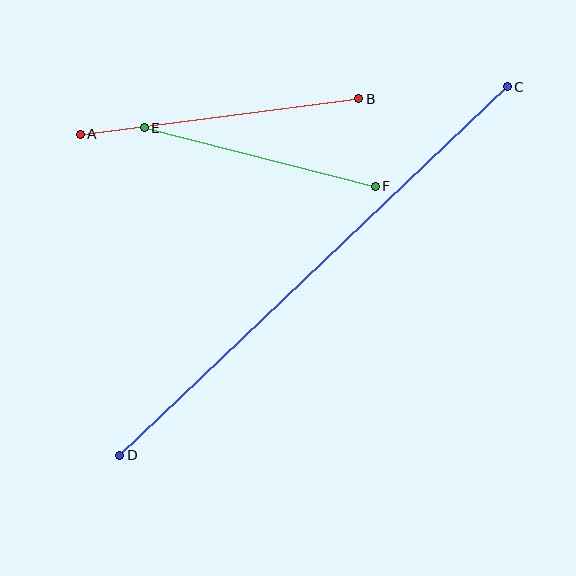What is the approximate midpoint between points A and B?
The midpoint is at approximately (219, 116) pixels.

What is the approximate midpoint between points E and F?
The midpoint is at approximately (260, 157) pixels.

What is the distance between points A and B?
The distance is approximately 281 pixels.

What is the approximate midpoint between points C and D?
The midpoint is at approximately (313, 271) pixels.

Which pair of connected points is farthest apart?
Points C and D are farthest apart.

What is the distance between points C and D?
The distance is approximately 535 pixels.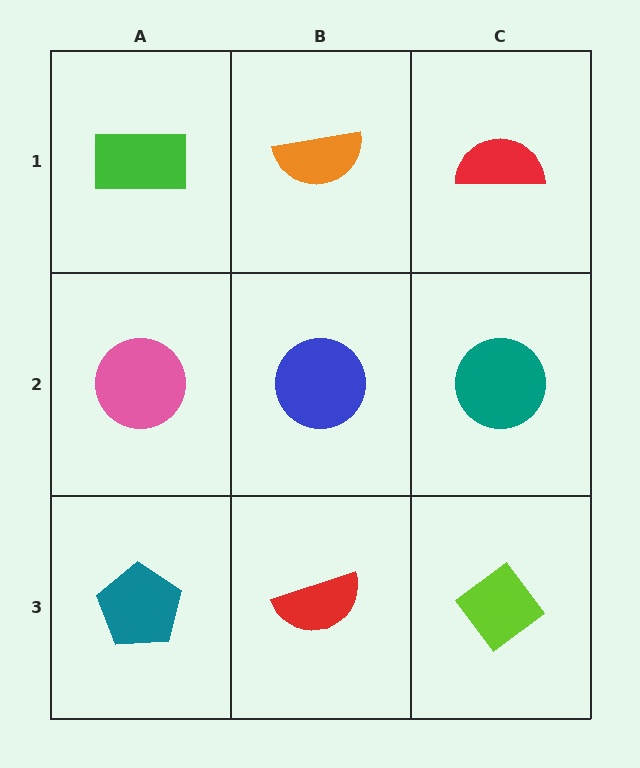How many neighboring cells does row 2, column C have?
3.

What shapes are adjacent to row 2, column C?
A red semicircle (row 1, column C), a lime diamond (row 3, column C), a blue circle (row 2, column B).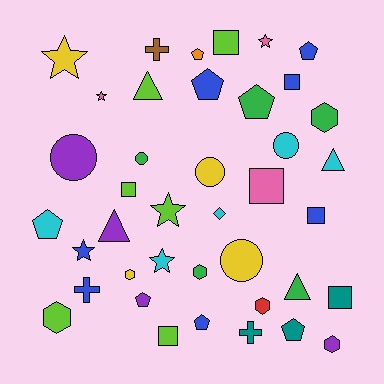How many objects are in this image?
There are 40 objects.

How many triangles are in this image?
There are 4 triangles.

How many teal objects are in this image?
There are 3 teal objects.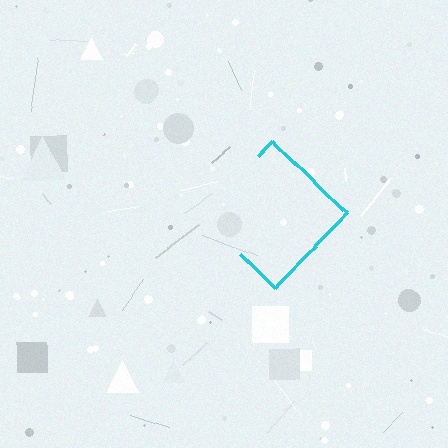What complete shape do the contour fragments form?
The contour fragments form a diamond.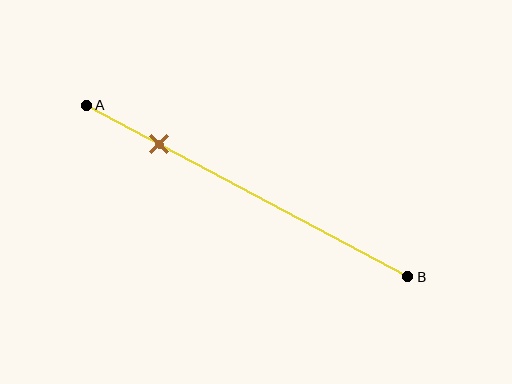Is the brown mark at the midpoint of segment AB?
No, the mark is at about 25% from A, not at the 50% midpoint.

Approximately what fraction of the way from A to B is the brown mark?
The brown mark is approximately 25% of the way from A to B.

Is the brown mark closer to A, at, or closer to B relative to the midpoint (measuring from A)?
The brown mark is closer to point A than the midpoint of segment AB.